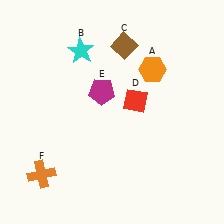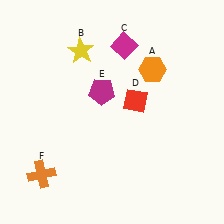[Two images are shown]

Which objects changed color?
B changed from cyan to yellow. C changed from brown to magenta.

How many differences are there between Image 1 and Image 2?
There are 2 differences between the two images.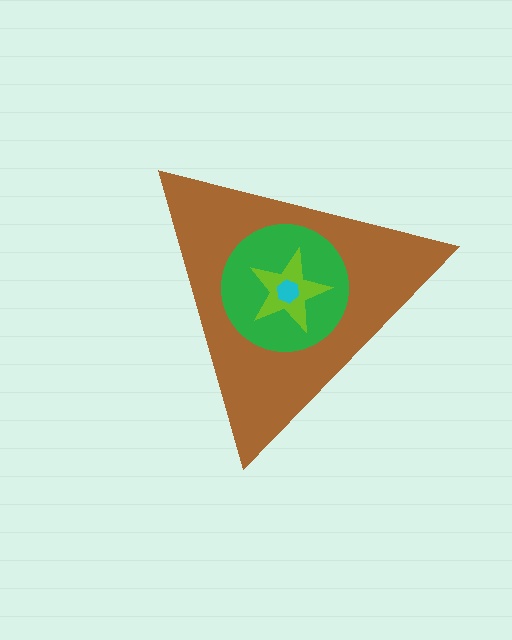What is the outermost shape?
The brown triangle.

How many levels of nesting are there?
4.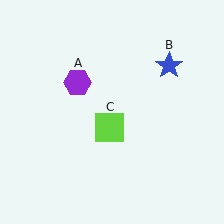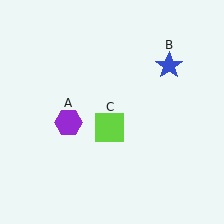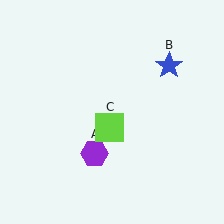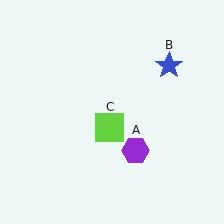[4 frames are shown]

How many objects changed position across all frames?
1 object changed position: purple hexagon (object A).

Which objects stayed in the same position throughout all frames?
Blue star (object B) and lime square (object C) remained stationary.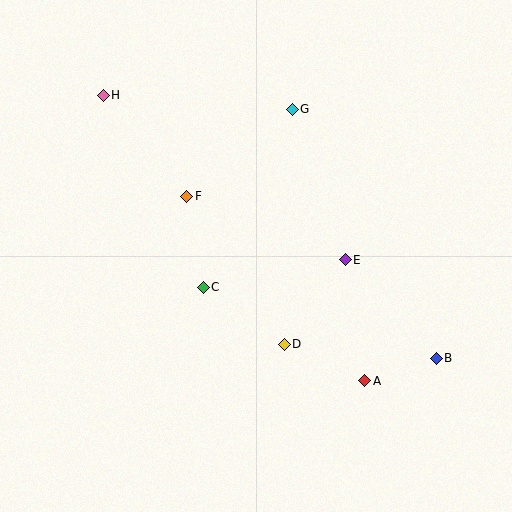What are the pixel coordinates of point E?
Point E is at (345, 260).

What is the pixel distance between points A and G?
The distance between A and G is 281 pixels.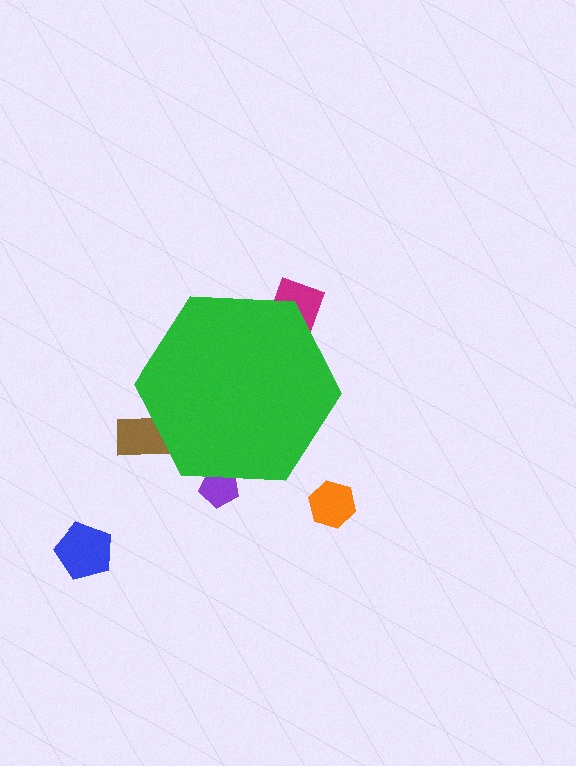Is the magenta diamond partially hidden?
Yes, the magenta diamond is partially hidden behind the green hexagon.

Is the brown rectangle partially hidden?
Yes, the brown rectangle is partially hidden behind the green hexagon.